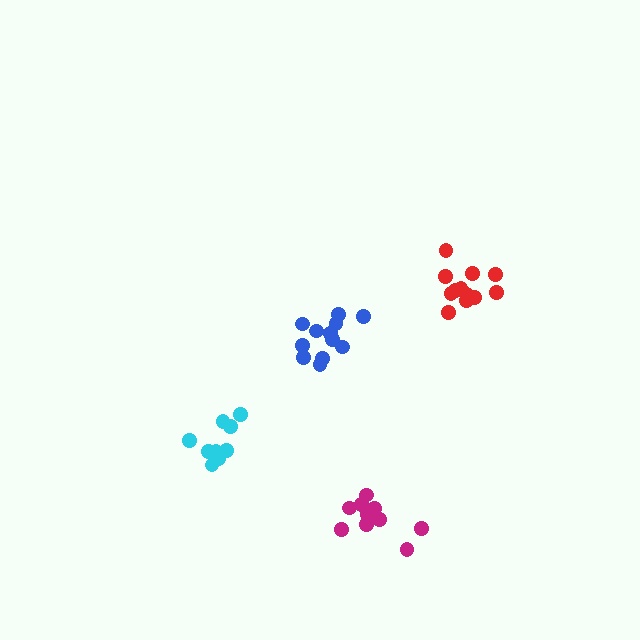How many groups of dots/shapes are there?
There are 4 groups.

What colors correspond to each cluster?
The clusters are colored: cyan, blue, magenta, red.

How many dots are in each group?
Group 1: 9 dots, Group 2: 12 dots, Group 3: 11 dots, Group 4: 12 dots (44 total).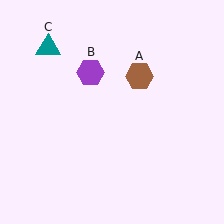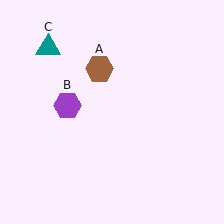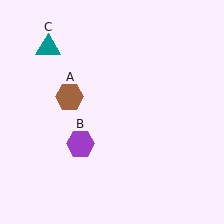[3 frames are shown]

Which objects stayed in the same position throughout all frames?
Teal triangle (object C) remained stationary.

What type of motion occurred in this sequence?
The brown hexagon (object A), purple hexagon (object B) rotated counterclockwise around the center of the scene.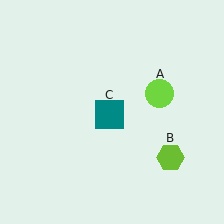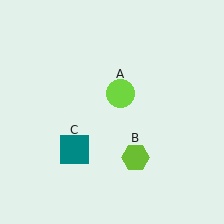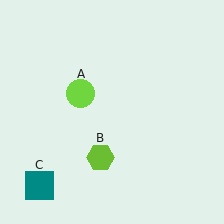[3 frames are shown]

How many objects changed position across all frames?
3 objects changed position: lime circle (object A), lime hexagon (object B), teal square (object C).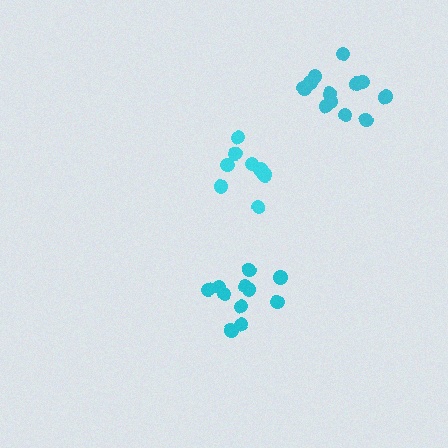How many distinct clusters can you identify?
There are 3 distinct clusters.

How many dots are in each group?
Group 1: 11 dots, Group 2: 8 dots, Group 3: 12 dots (31 total).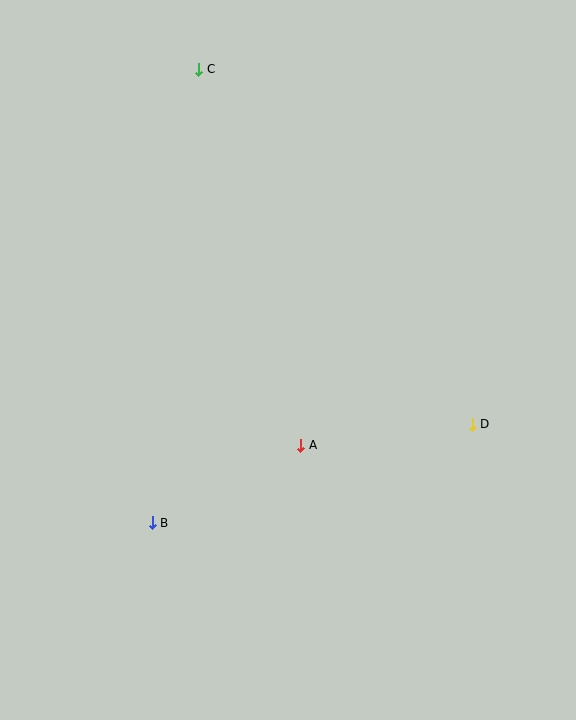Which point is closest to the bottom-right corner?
Point D is closest to the bottom-right corner.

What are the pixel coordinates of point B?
Point B is at (152, 523).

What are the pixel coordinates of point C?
Point C is at (199, 69).